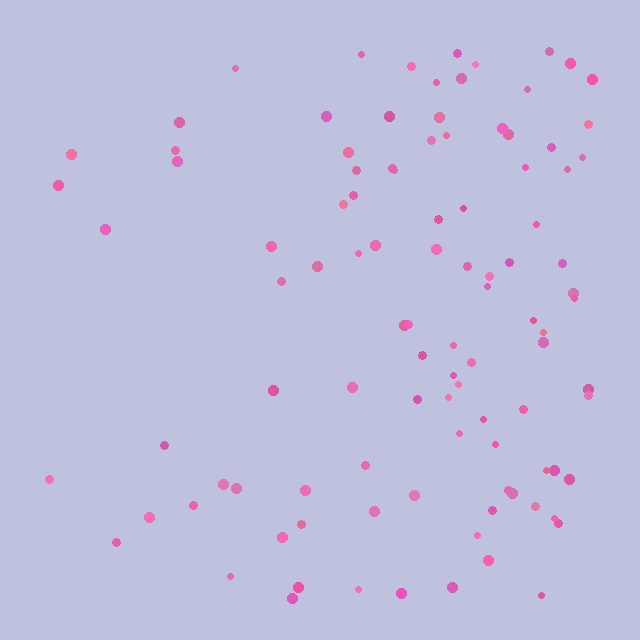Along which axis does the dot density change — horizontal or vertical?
Horizontal.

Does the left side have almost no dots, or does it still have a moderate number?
Still a moderate number, just noticeably fewer than the right.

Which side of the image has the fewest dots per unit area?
The left.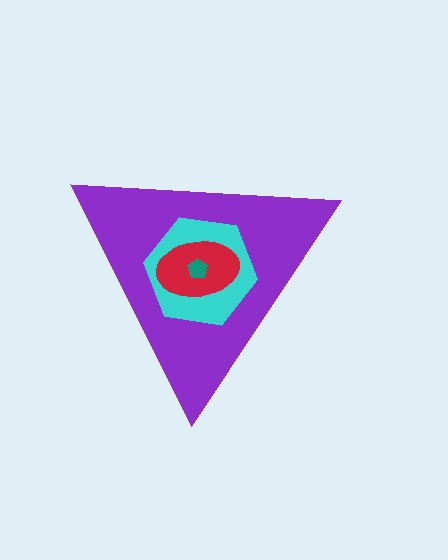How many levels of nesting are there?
4.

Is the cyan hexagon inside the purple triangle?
Yes.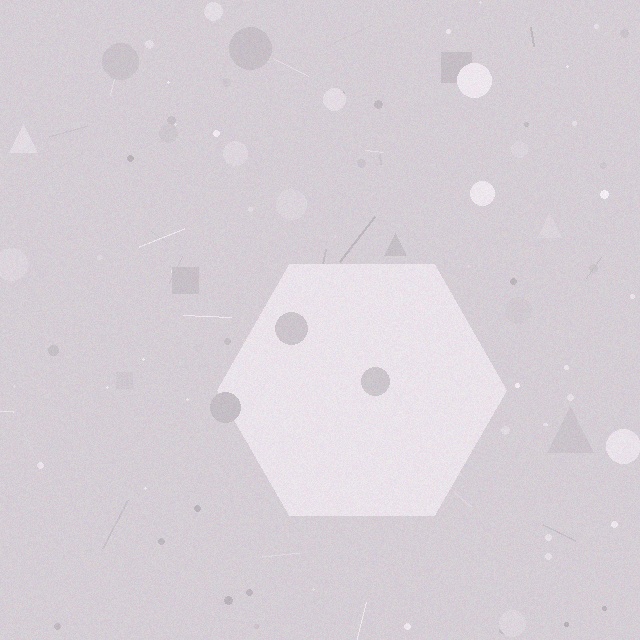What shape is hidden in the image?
A hexagon is hidden in the image.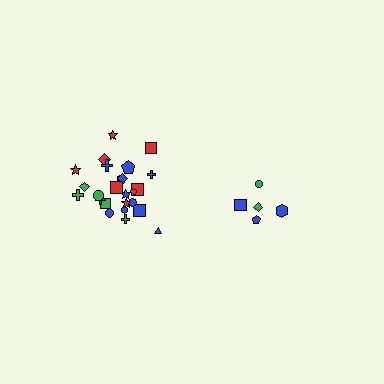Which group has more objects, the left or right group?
The left group.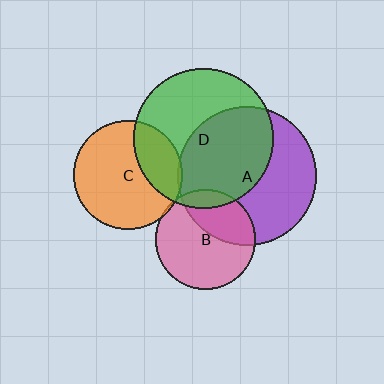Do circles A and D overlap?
Yes.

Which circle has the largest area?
Circle D (green).